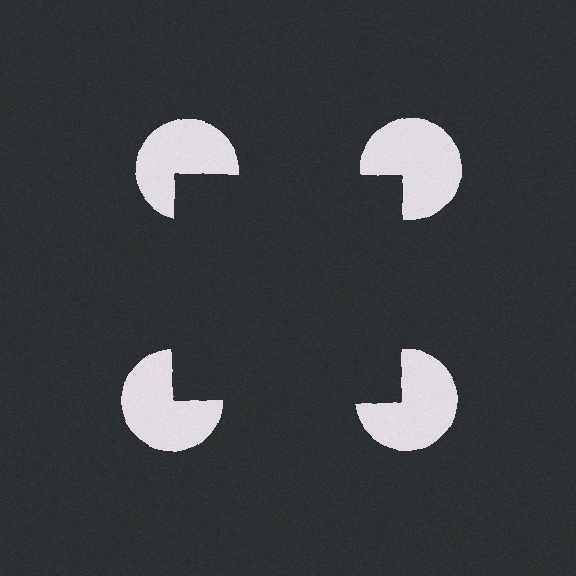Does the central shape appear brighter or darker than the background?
It typically appears slightly darker than the background, even though no actual brightness change is drawn.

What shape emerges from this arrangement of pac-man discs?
An illusory square — its edges are inferred from the aligned wedge cuts in the pac-man discs, not physically drawn.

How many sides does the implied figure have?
4 sides.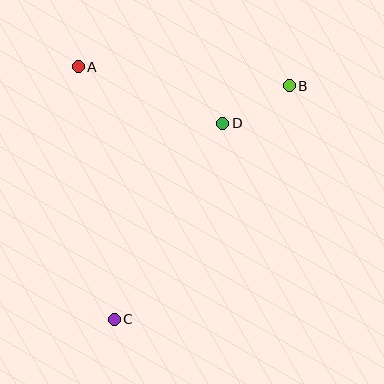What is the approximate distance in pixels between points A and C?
The distance between A and C is approximately 255 pixels.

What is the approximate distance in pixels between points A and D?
The distance between A and D is approximately 155 pixels.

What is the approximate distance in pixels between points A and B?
The distance between A and B is approximately 212 pixels.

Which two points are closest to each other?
Points B and D are closest to each other.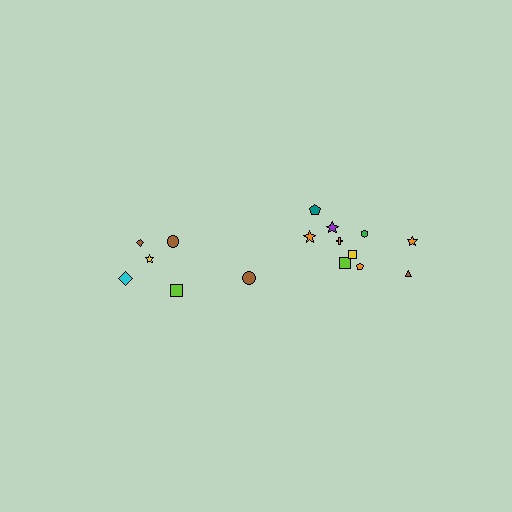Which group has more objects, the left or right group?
The right group.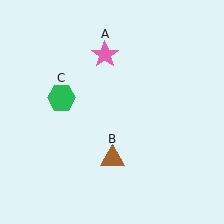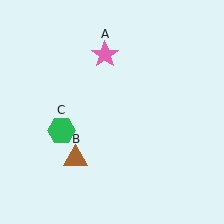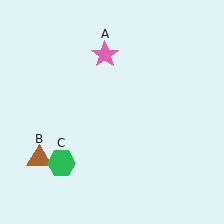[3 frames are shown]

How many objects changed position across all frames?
2 objects changed position: brown triangle (object B), green hexagon (object C).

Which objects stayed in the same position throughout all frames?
Pink star (object A) remained stationary.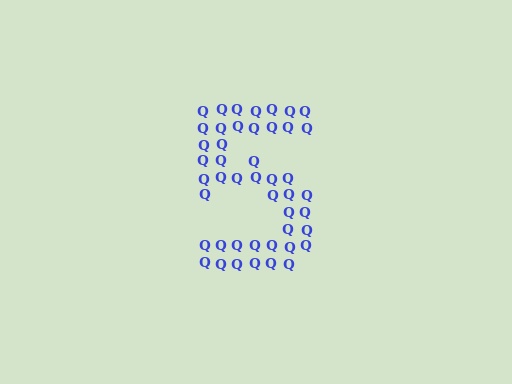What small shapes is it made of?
It is made of small letter Q's.